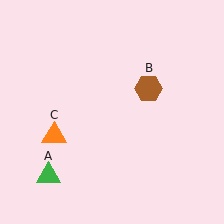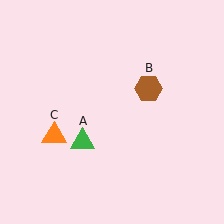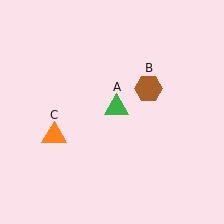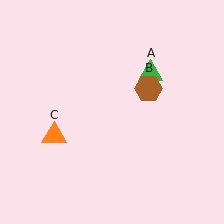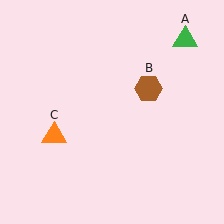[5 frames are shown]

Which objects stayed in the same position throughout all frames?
Brown hexagon (object B) and orange triangle (object C) remained stationary.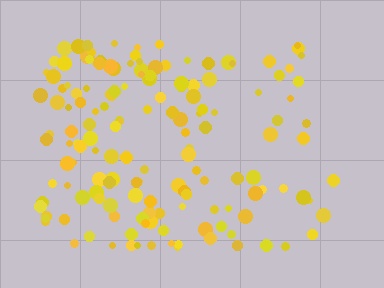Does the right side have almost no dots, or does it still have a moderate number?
Still a moderate number, just noticeably fewer than the left.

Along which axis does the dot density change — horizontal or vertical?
Horizontal.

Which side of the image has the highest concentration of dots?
The left.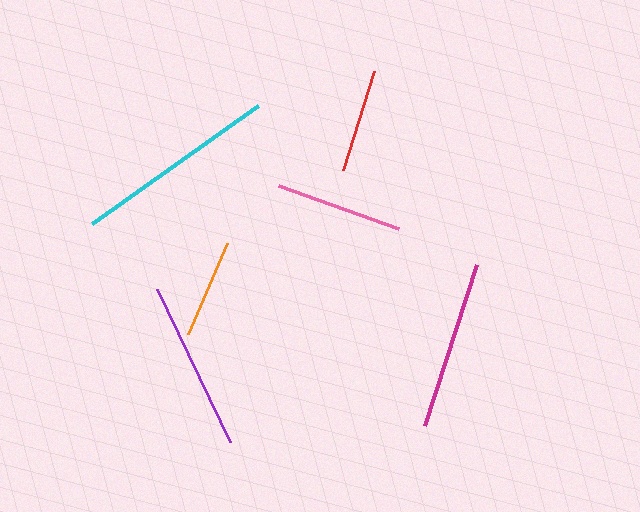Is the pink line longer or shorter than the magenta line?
The magenta line is longer than the pink line.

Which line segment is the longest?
The cyan line is the longest at approximately 204 pixels.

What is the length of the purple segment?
The purple segment is approximately 169 pixels long.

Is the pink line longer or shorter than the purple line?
The purple line is longer than the pink line.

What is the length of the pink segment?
The pink segment is approximately 128 pixels long.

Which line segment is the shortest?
The orange line is the shortest at approximately 99 pixels.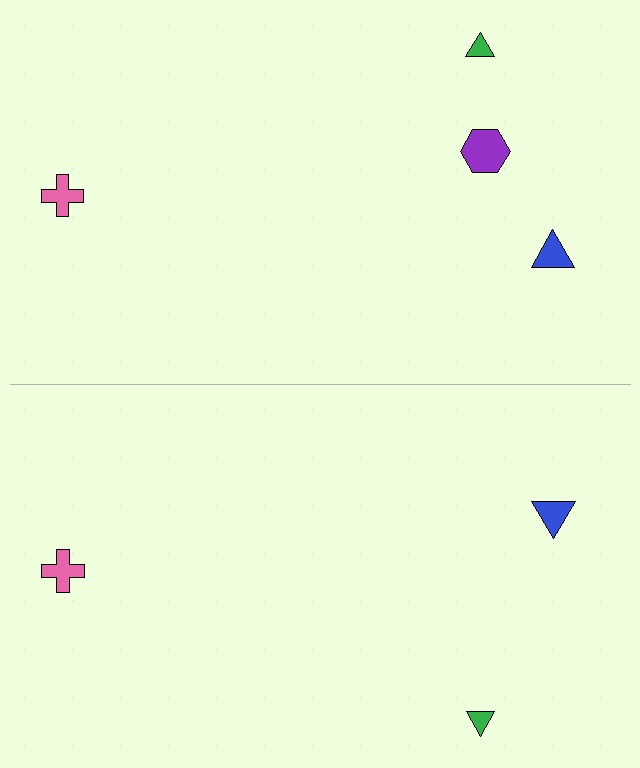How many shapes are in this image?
There are 7 shapes in this image.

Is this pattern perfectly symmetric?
No, the pattern is not perfectly symmetric. A purple hexagon is missing from the bottom side.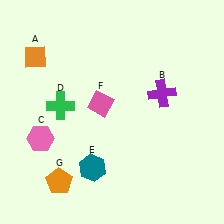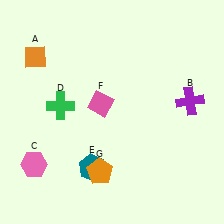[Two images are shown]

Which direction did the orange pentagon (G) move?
The orange pentagon (G) moved right.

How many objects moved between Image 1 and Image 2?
3 objects moved between the two images.